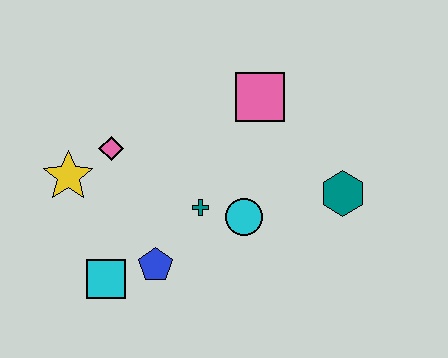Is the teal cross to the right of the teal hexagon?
No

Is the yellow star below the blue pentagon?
No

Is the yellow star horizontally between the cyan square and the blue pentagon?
No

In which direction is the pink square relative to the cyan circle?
The pink square is above the cyan circle.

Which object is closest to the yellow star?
The pink diamond is closest to the yellow star.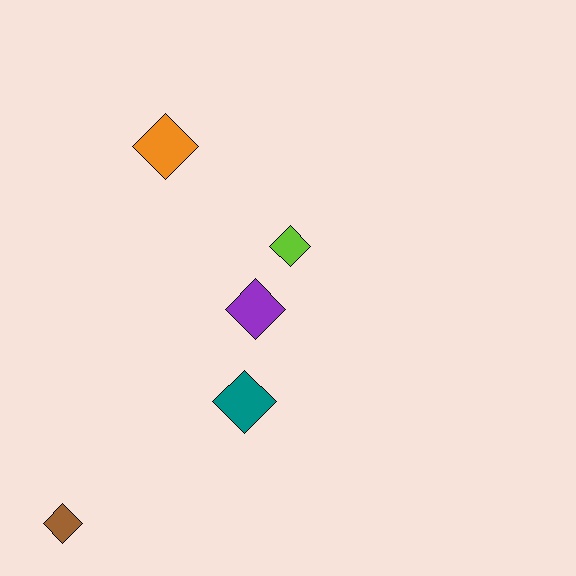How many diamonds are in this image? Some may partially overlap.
There are 5 diamonds.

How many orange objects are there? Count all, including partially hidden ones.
There is 1 orange object.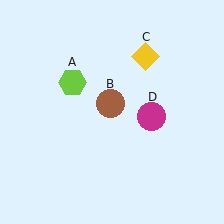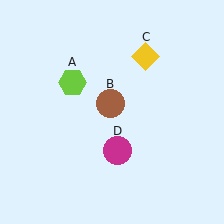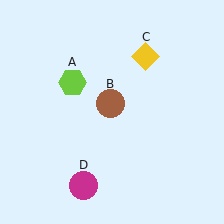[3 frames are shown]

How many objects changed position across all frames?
1 object changed position: magenta circle (object D).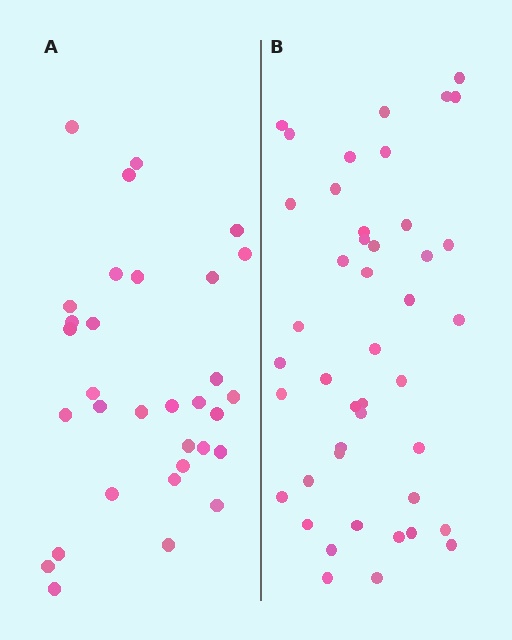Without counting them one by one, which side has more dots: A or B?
Region B (the right region) has more dots.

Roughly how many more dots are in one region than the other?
Region B has roughly 12 or so more dots than region A.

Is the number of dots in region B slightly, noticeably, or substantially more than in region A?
Region B has noticeably more, but not dramatically so. The ratio is roughly 1.4 to 1.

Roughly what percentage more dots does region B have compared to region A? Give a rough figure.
About 40% more.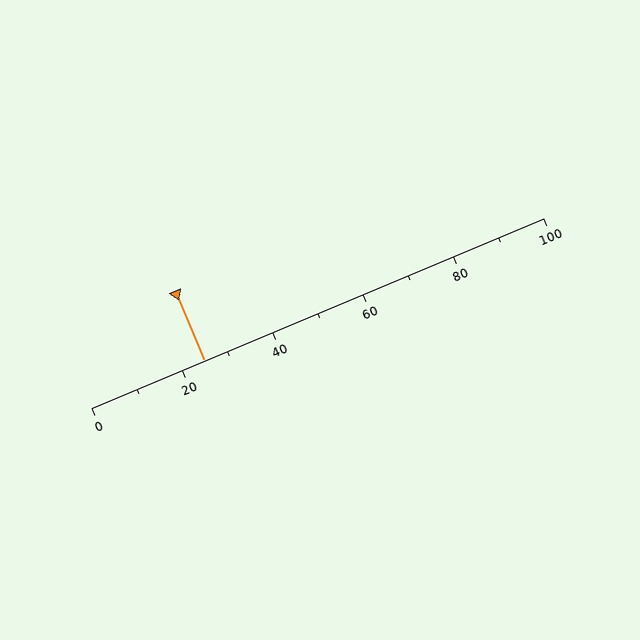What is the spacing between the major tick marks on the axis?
The major ticks are spaced 20 apart.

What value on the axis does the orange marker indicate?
The marker indicates approximately 25.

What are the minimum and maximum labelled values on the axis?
The axis runs from 0 to 100.